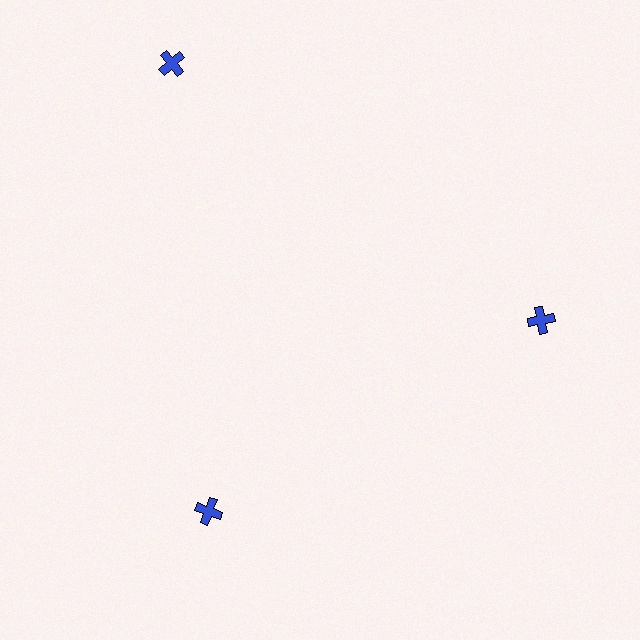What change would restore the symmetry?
The symmetry would be restored by moving it inward, back onto the ring so that all 3 crosses sit at equal angles and equal distance from the center.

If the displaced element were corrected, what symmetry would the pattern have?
It would have 3-fold rotational symmetry — the pattern would map onto itself every 120 degrees.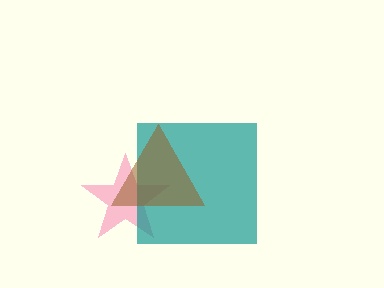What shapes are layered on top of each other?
The layered shapes are: a pink star, a teal square, a brown triangle.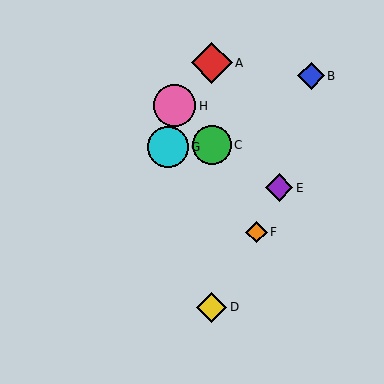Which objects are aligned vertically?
Objects A, C, D are aligned vertically.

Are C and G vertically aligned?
No, C is at x≈212 and G is at x≈168.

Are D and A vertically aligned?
Yes, both are at x≈212.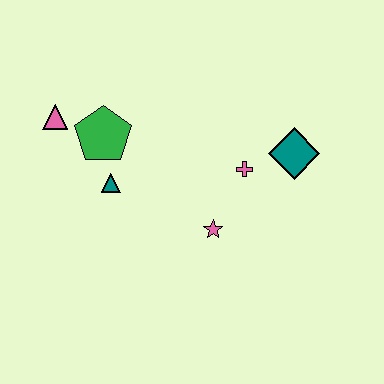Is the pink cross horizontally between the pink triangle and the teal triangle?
No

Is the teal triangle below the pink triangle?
Yes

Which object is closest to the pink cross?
The teal diamond is closest to the pink cross.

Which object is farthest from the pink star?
The pink triangle is farthest from the pink star.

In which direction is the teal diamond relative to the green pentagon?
The teal diamond is to the right of the green pentagon.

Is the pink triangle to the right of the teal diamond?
No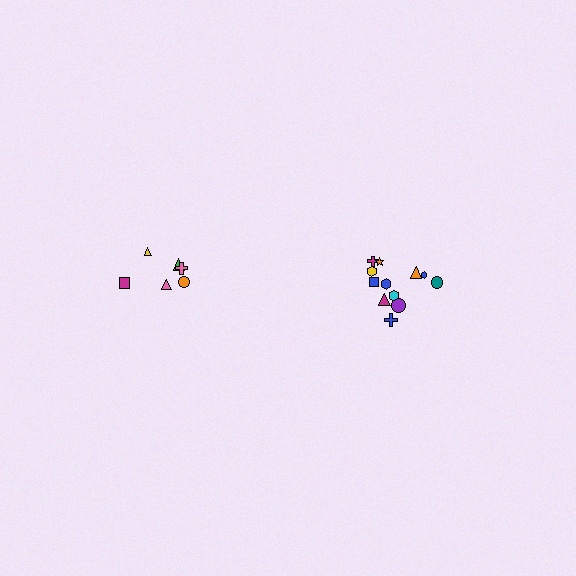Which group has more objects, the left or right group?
The right group.